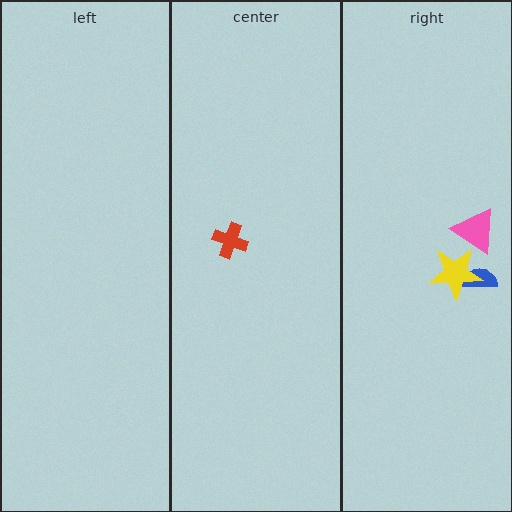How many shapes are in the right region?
3.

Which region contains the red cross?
The center region.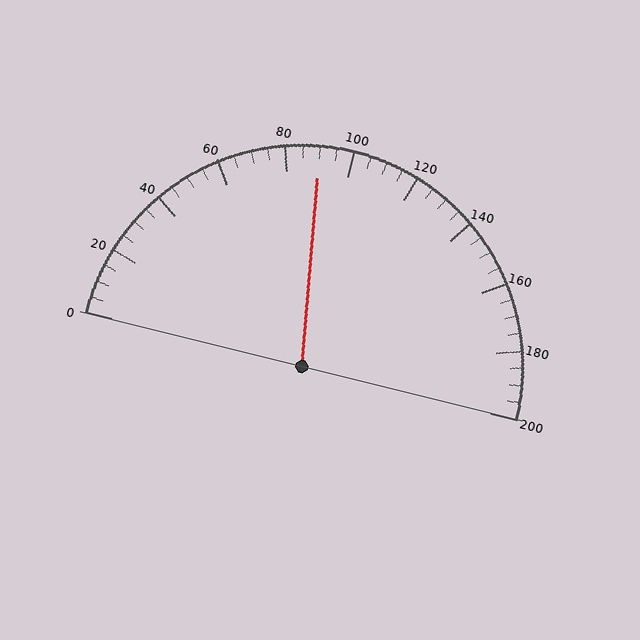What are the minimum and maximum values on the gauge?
The gauge ranges from 0 to 200.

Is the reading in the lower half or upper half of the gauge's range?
The reading is in the lower half of the range (0 to 200).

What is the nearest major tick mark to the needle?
The nearest major tick mark is 80.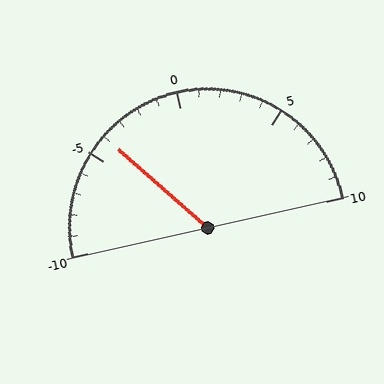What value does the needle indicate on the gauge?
The needle indicates approximately -4.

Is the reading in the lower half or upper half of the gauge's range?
The reading is in the lower half of the range (-10 to 10).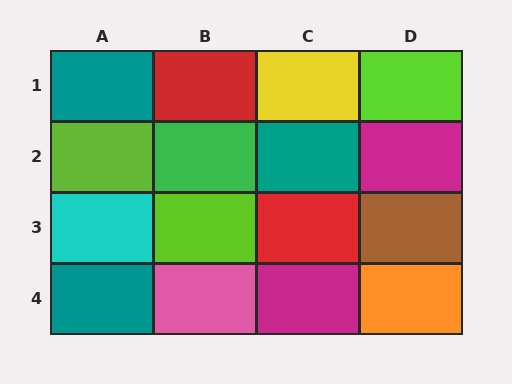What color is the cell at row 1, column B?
Red.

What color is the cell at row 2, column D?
Magenta.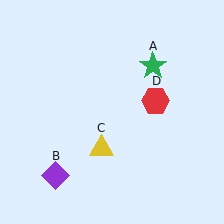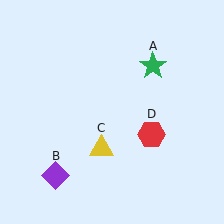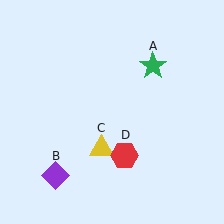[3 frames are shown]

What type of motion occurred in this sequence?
The red hexagon (object D) rotated clockwise around the center of the scene.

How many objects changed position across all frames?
1 object changed position: red hexagon (object D).